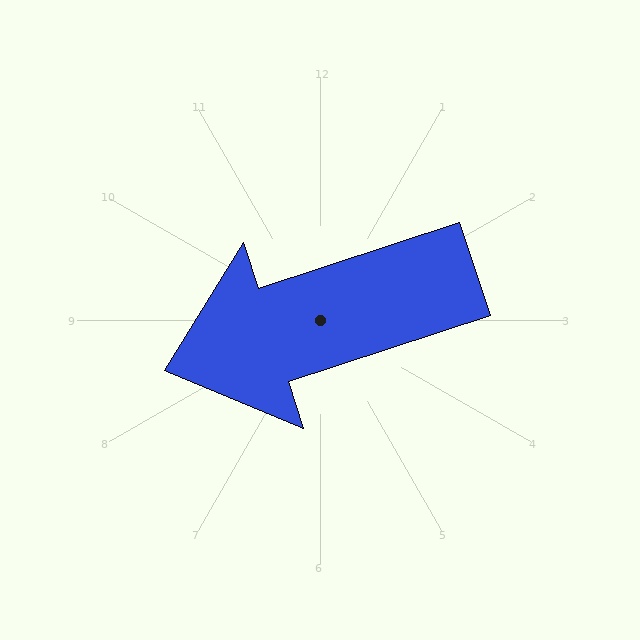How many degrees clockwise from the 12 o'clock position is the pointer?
Approximately 252 degrees.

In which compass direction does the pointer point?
West.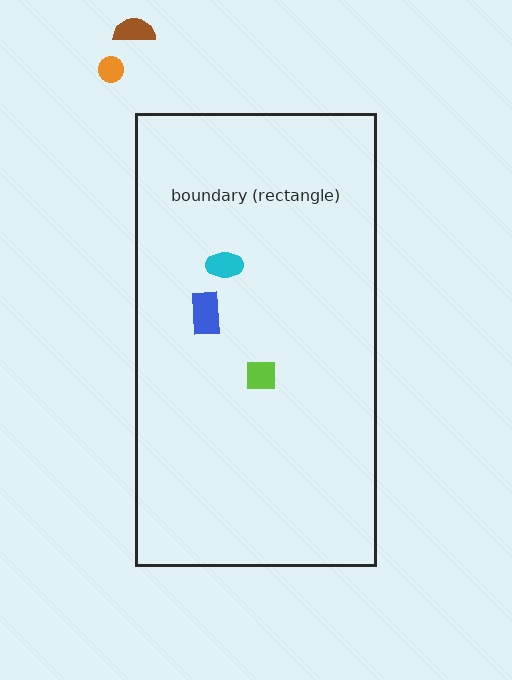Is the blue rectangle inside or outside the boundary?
Inside.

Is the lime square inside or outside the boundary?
Inside.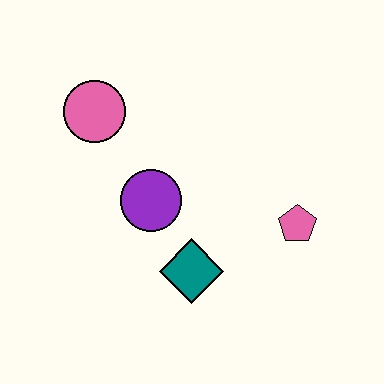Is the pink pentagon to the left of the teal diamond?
No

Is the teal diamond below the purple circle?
Yes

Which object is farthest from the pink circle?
The pink pentagon is farthest from the pink circle.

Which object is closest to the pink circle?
The purple circle is closest to the pink circle.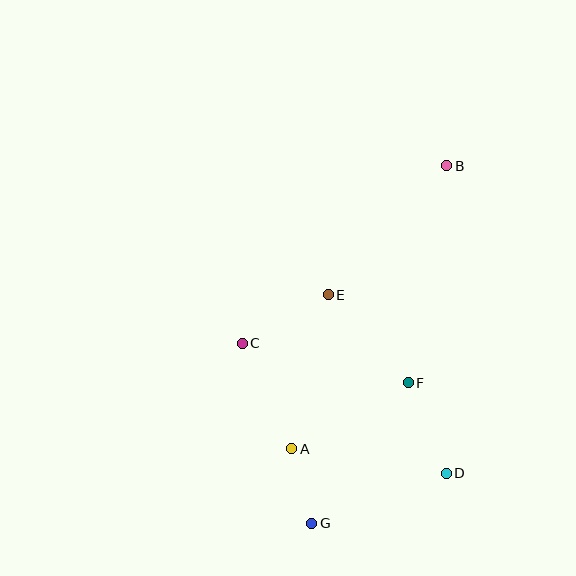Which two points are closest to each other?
Points A and G are closest to each other.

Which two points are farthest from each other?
Points B and G are farthest from each other.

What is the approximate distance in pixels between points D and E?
The distance between D and E is approximately 214 pixels.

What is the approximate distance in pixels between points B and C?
The distance between B and C is approximately 271 pixels.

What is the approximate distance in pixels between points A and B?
The distance between A and B is approximately 323 pixels.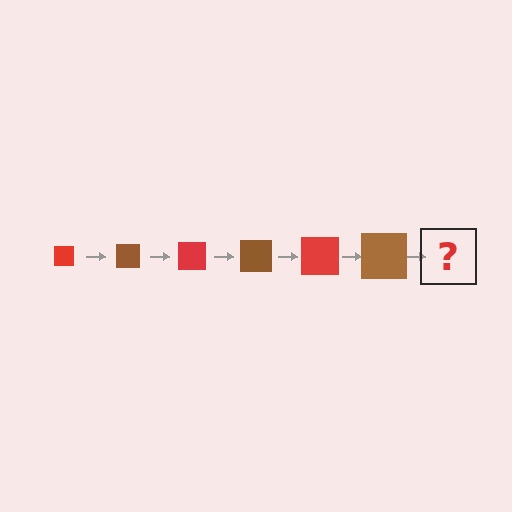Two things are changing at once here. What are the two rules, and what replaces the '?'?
The two rules are that the square grows larger each step and the color cycles through red and brown. The '?' should be a red square, larger than the previous one.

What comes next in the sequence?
The next element should be a red square, larger than the previous one.